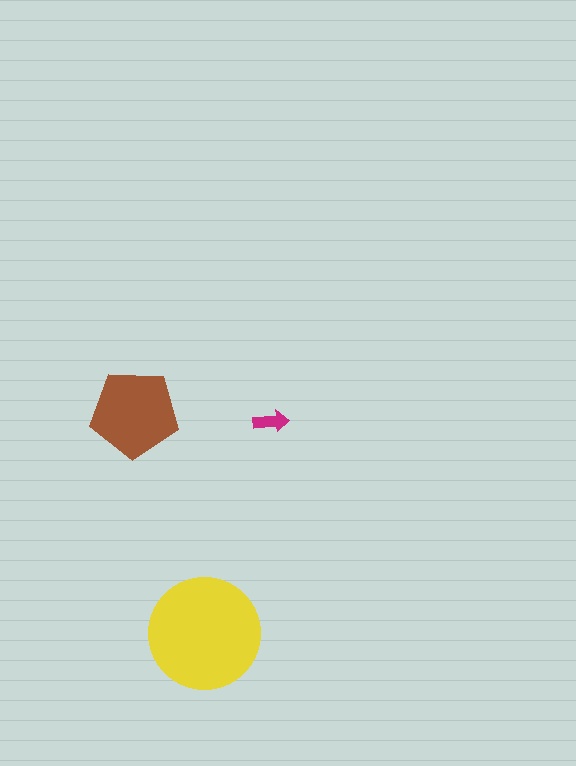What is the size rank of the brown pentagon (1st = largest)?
2nd.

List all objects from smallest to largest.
The magenta arrow, the brown pentagon, the yellow circle.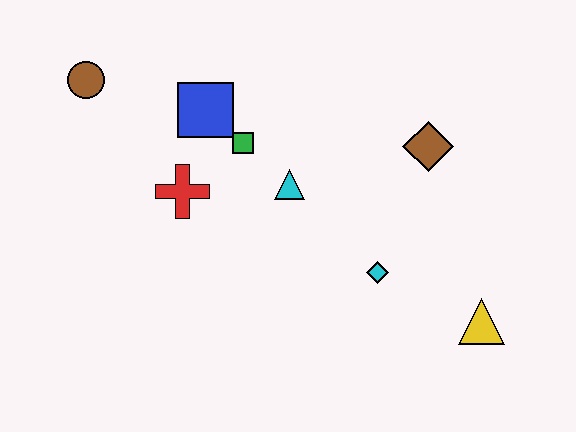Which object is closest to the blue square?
The green square is closest to the blue square.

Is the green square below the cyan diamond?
No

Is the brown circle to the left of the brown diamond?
Yes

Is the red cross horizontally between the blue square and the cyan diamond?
No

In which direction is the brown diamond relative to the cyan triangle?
The brown diamond is to the right of the cyan triangle.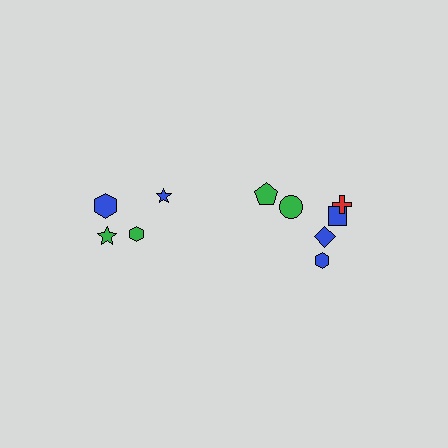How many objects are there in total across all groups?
There are 10 objects.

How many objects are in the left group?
There are 4 objects.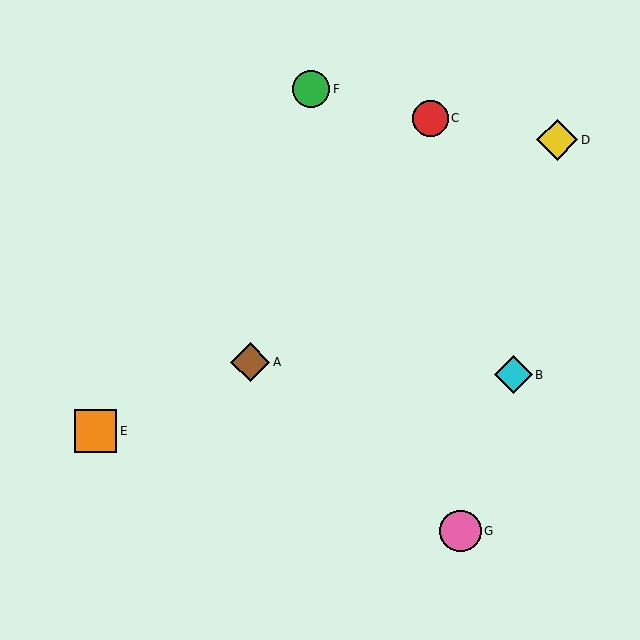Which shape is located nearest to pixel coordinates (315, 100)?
The green circle (labeled F) at (311, 89) is nearest to that location.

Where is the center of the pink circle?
The center of the pink circle is at (461, 531).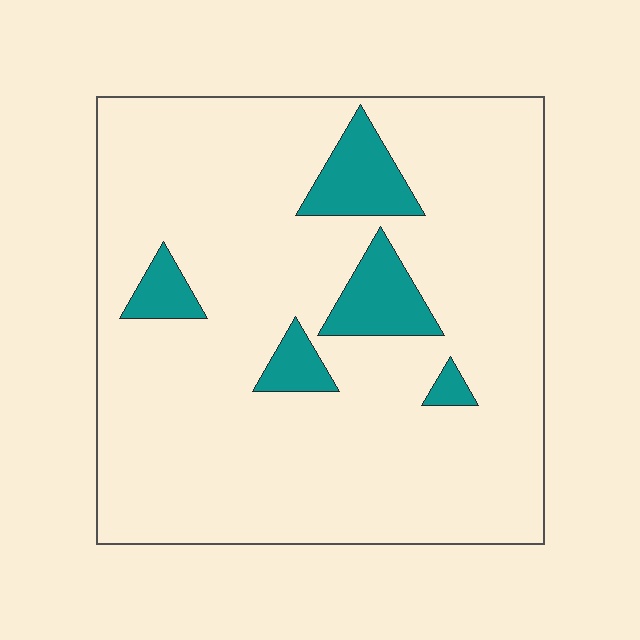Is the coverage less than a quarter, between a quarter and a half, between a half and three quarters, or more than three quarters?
Less than a quarter.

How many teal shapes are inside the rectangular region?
5.